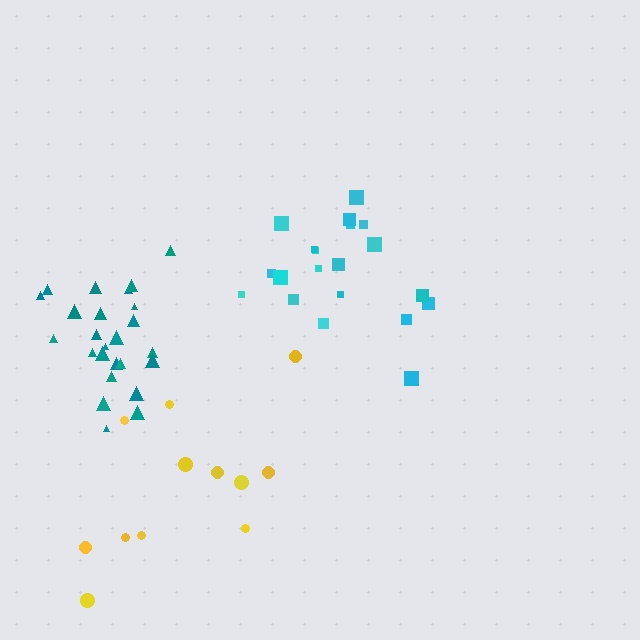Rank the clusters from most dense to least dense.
teal, cyan, yellow.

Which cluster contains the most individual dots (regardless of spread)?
Teal (25).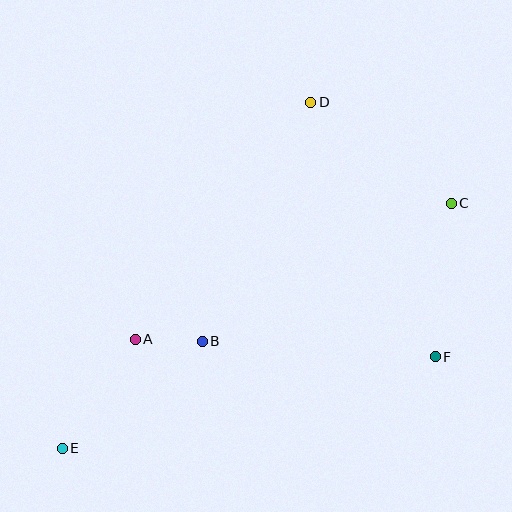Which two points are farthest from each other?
Points C and E are farthest from each other.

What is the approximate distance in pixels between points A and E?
The distance between A and E is approximately 131 pixels.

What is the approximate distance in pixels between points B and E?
The distance between B and E is approximately 177 pixels.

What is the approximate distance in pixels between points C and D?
The distance between C and D is approximately 173 pixels.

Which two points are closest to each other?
Points A and B are closest to each other.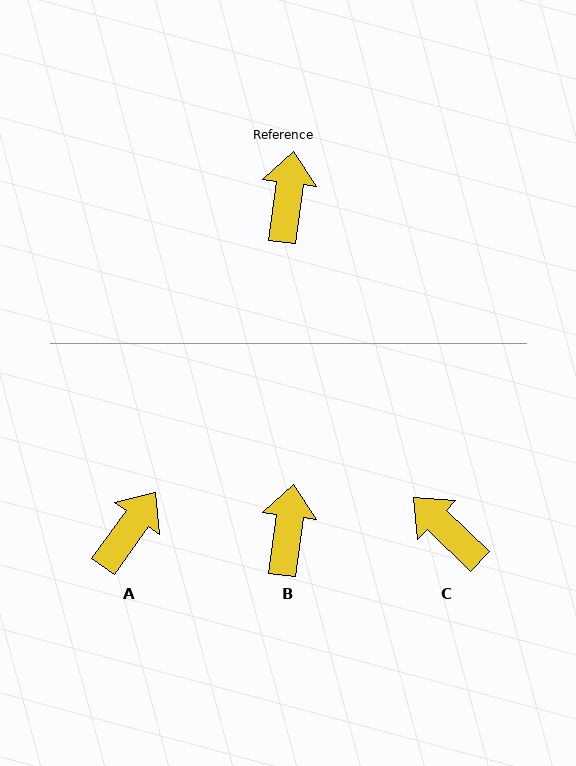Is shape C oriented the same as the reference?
No, it is off by about 54 degrees.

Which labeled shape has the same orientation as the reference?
B.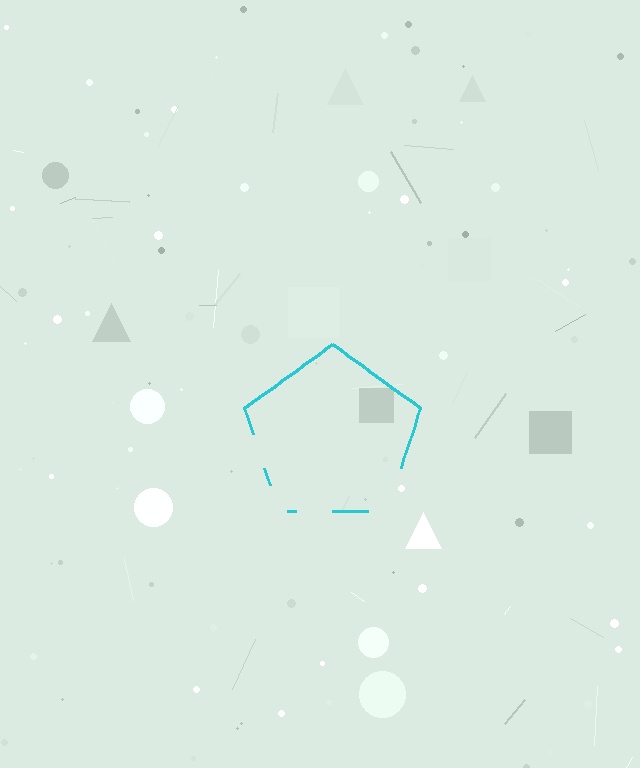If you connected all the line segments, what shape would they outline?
They would outline a pentagon.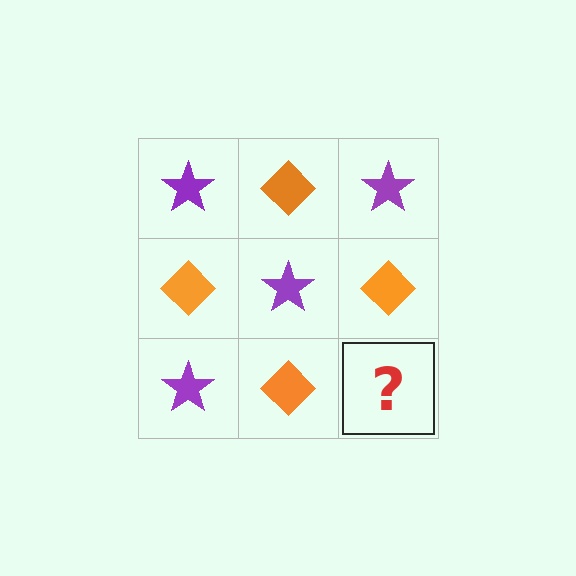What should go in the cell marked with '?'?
The missing cell should contain a purple star.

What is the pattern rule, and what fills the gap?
The rule is that it alternates purple star and orange diamond in a checkerboard pattern. The gap should be filled with a purple star.